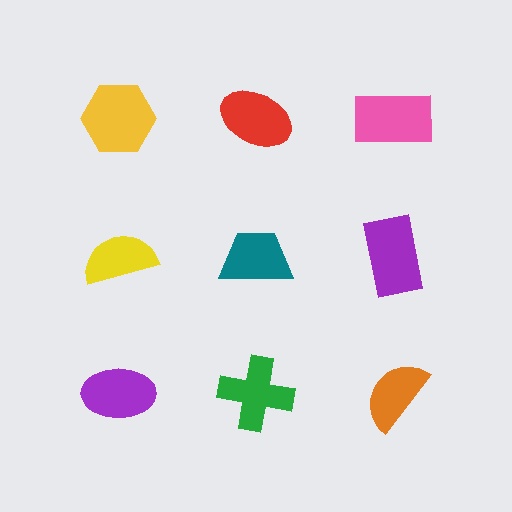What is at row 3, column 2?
A green cross.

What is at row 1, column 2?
A red ellipse.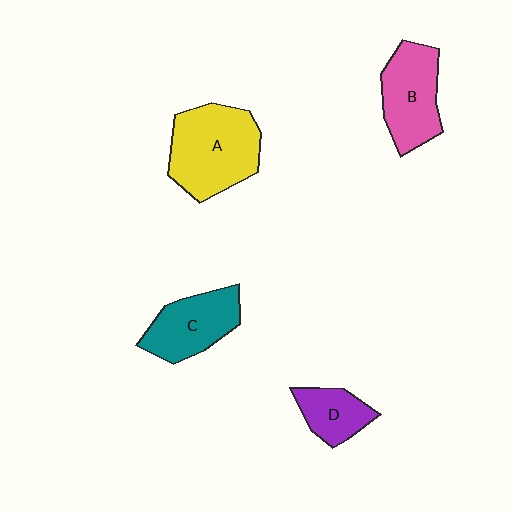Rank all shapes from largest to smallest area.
From largest to smallest: A (yellow), B (pink), C (teal), D (purple).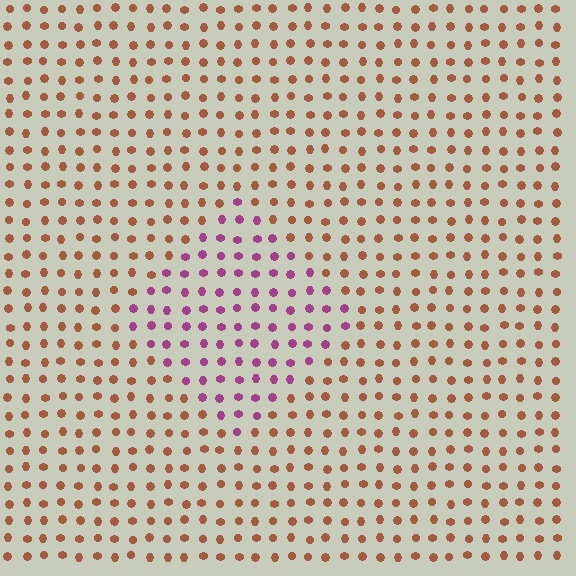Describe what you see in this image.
The image is filled with small brown elements in a uniform arrangement. A diamond-shaped region is visible where the elements are tinted to a slightly different hue, forming a subtle color boundary.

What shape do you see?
I see a diamond.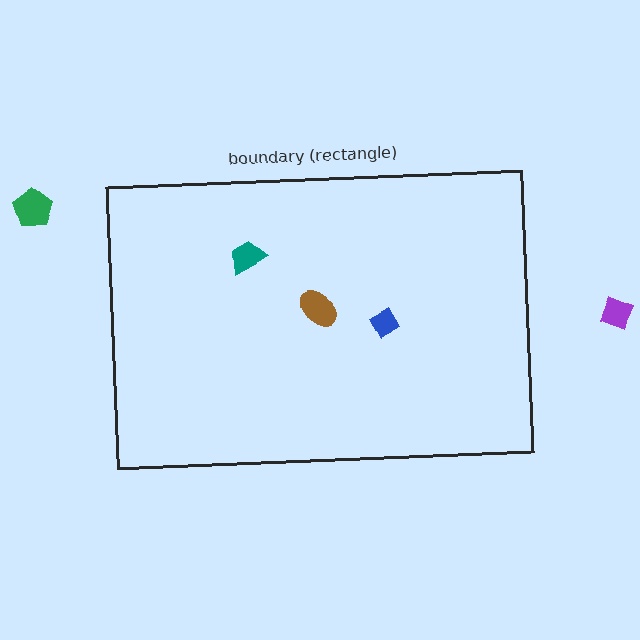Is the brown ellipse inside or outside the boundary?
Inside.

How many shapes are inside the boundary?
3 inside, 2 outside.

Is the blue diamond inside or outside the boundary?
Inside.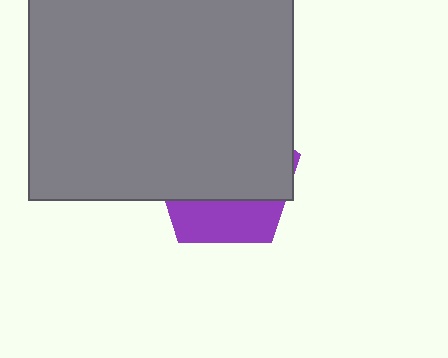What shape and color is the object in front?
The object in front is a gray rectangle.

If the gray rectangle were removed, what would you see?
You would see the complete purple pentagon.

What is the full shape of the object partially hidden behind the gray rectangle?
The partially hidden object is a purple pentagon.